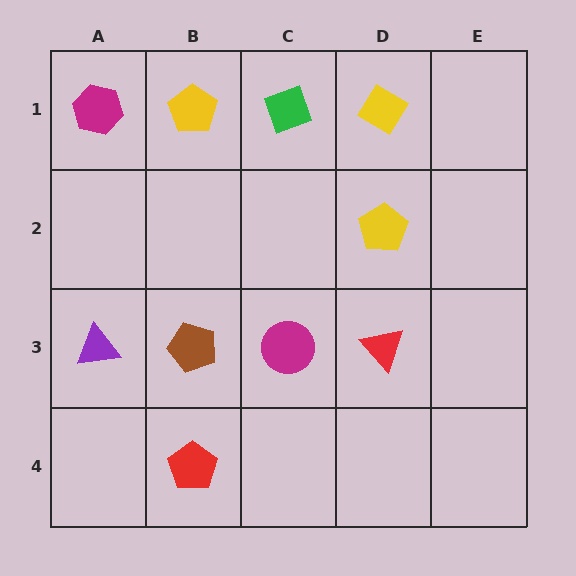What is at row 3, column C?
A magenta circle.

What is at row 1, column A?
A magenta hexagon.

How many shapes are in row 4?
1 shape.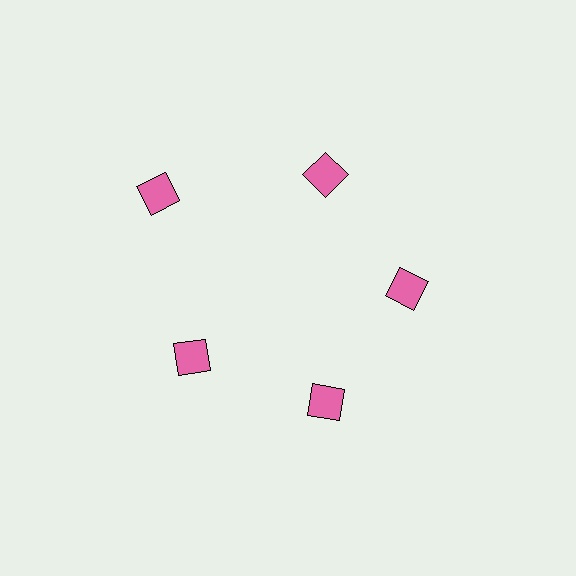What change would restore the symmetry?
The symmetry would be restored by moving it inward, back onto the ring so that all 5 squares sit at equal angles and equal distance from the center.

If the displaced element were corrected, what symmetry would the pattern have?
It would have 5-fold rotational symmetry — the pattern would map onto itself every 72 degrees.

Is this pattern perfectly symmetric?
No. The 5 pink squares are arranged in a ring, but one element near the 10 o'clock position is pushed outward from the center, breaking the 5-fold rotational symmetry.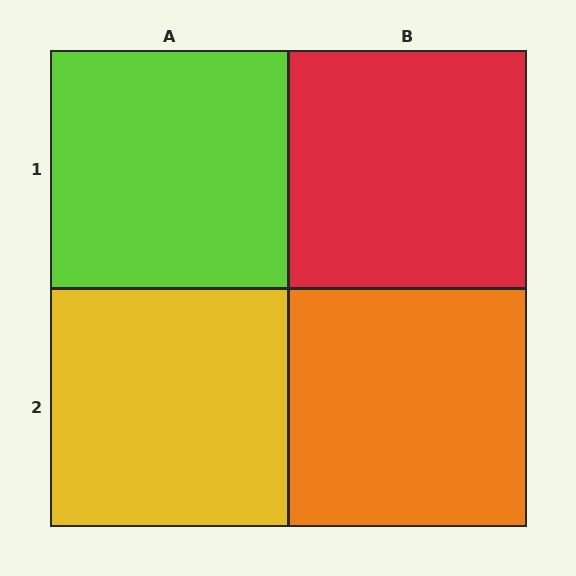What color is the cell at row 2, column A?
Yellow.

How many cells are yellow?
1 cell is yellow.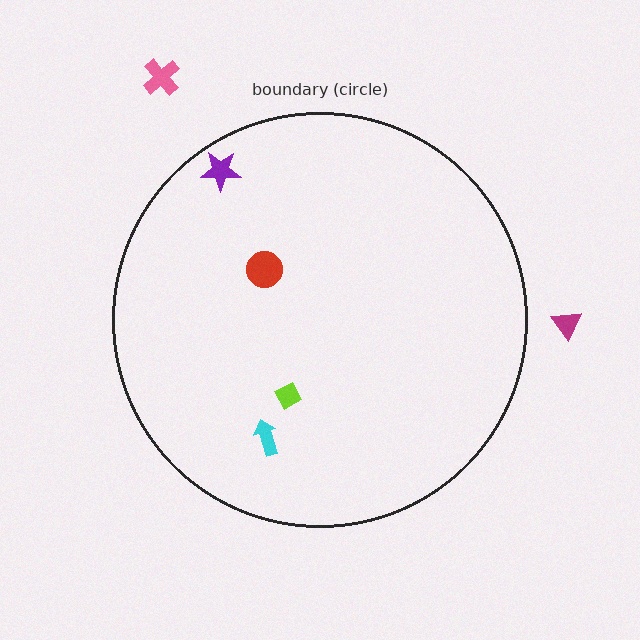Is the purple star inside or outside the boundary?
Inside.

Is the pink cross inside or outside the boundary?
Outside.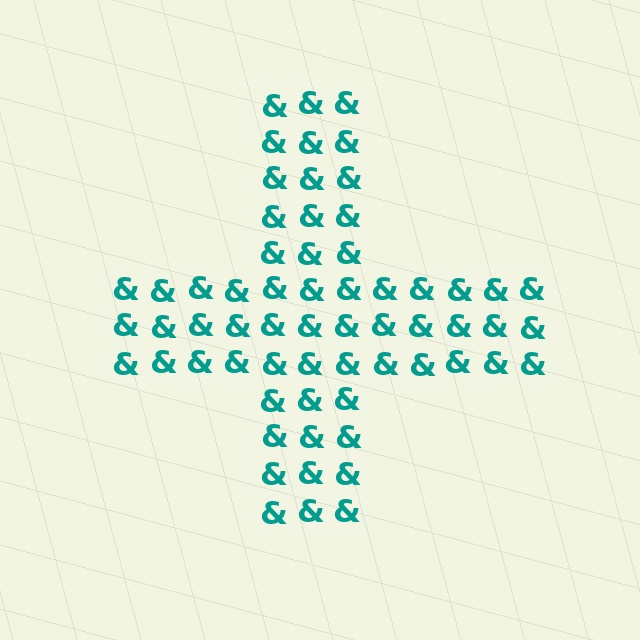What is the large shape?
The large shape is a cross.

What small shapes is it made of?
It is made of small ampersands.